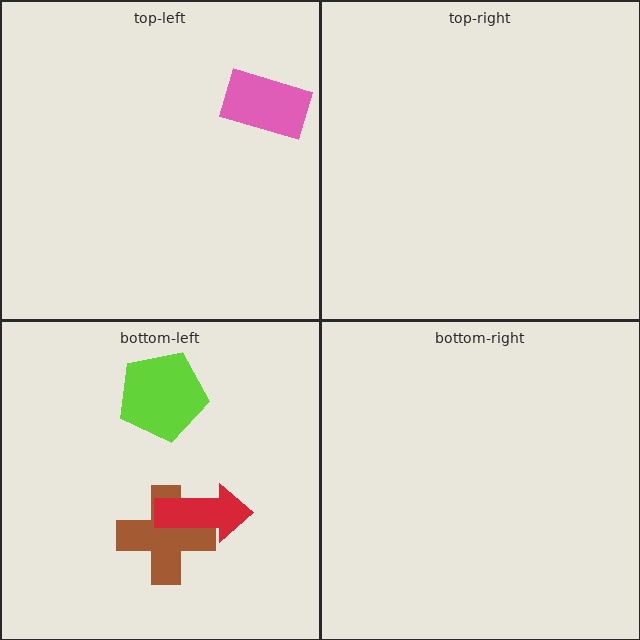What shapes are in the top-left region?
The pink rectangle.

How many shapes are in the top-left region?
1.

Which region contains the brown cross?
The bottom-left region.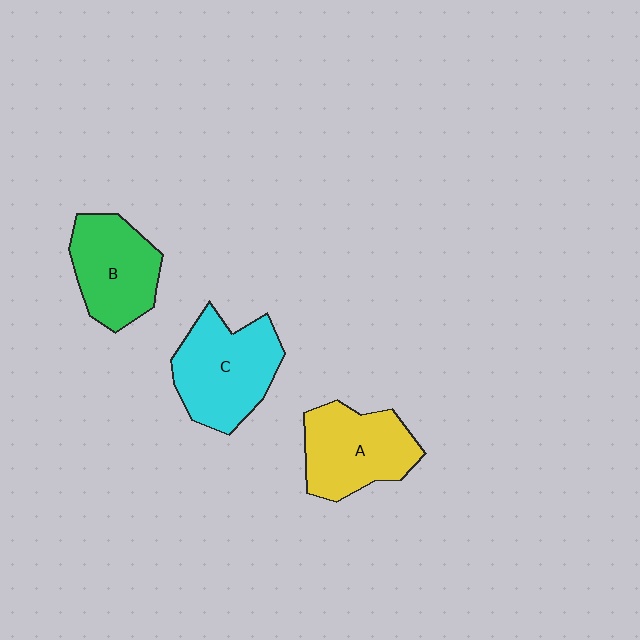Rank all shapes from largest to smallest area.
From largest to smallest: C (cyan), A (yellow), B (green).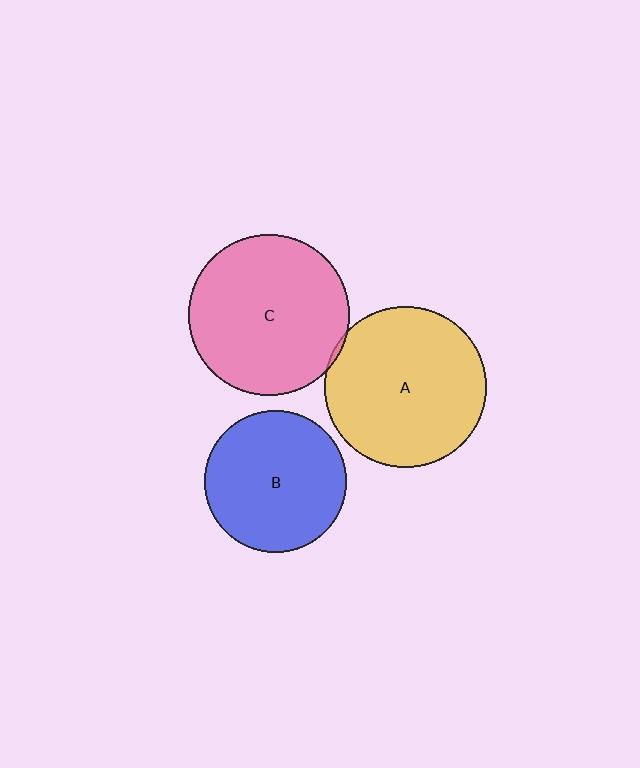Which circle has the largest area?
Circle A (yellow).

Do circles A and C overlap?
Yes.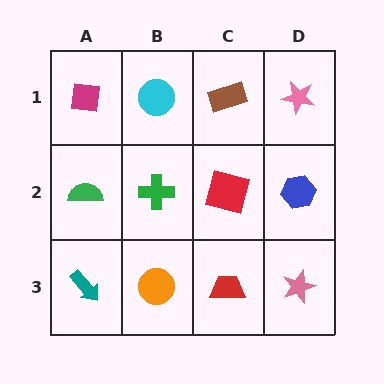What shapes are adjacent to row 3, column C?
A red square (row 2, column C), an orange circle (row 3, column B), a pink star (row 3, column D).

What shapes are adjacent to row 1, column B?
A green cross (row 2, column B), a magenta square (row 1, column A), a brown rectangle (row 1, column C).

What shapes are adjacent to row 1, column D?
A blue hexagon (row 2, column D), a brown rectangle (row 1, column C).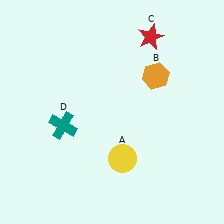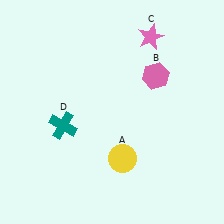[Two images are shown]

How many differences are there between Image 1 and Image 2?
There are 2 differences between the two images.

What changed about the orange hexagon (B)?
In Image 1, B is orange. In Image 2, it changed to pink.